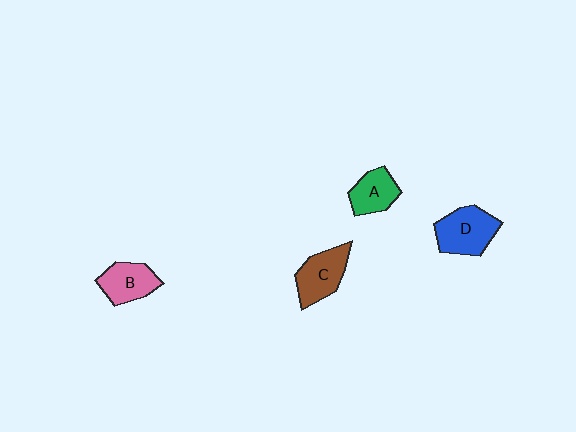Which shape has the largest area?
Shape D (blue).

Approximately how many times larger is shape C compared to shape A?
Approximately 1.3 times.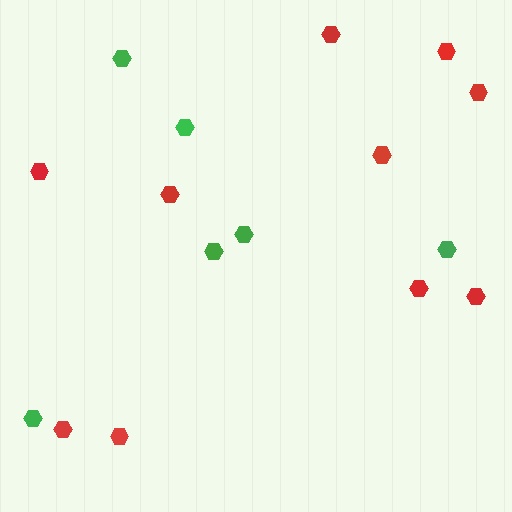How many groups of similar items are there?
There are 2 groups: one group of red hexagons (10) and one group of green hexagons (6).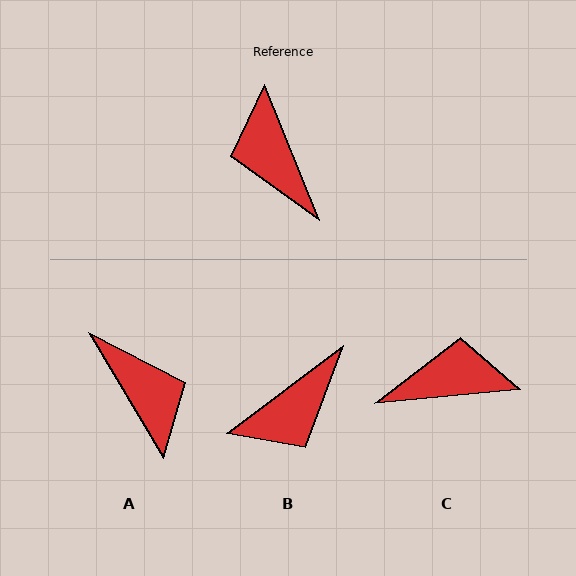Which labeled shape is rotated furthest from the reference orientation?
A, about 171 degrees away.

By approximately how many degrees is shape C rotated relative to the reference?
Approximately 107 degrees clockwise.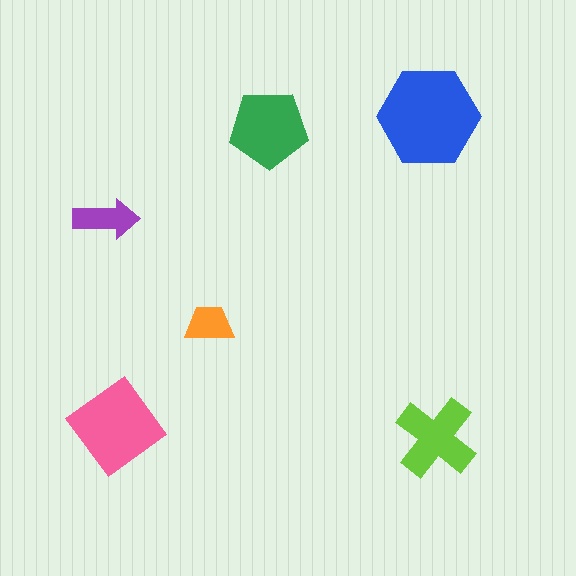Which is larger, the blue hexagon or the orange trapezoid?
The blue hexagon.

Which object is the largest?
The blue hexagon.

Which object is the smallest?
The orange trapezoid.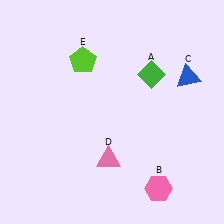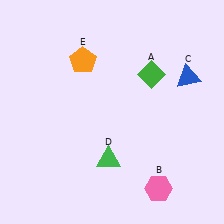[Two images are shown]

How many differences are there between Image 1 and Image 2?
There are 2 differences between the two images.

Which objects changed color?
D changed from pink to green. E changed from lime to orange.